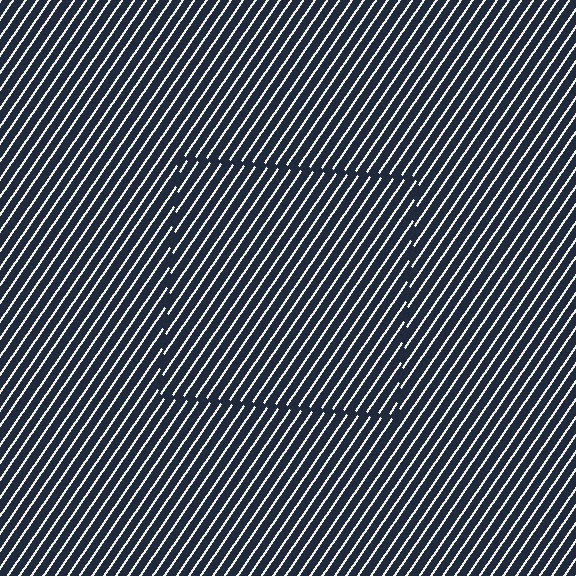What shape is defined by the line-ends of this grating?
An illusory square. The interior of the shape contains the same grating, shifted by half a period — the contour is defined by the phase discontinuity where line-ends from the inner and outer gratings abut.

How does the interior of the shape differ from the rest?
The interior of the shape contains the same grating, shifted by half a period — the contour is defined by the phase discontinuity where line-ends from the inner and outer gratings abut.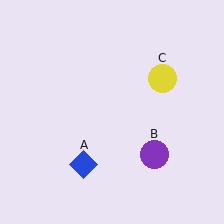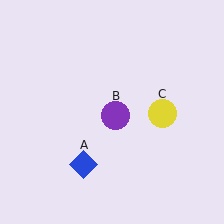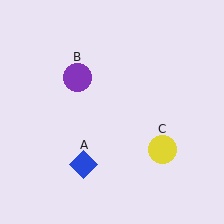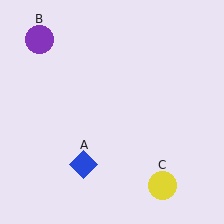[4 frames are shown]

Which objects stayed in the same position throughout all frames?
Blue diamond (object A) remained stationary.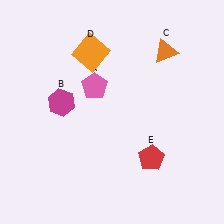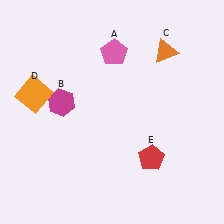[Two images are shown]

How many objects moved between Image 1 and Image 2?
2 objects moved between the two images.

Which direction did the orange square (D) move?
The orange square (D) moved left.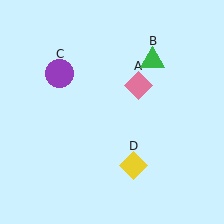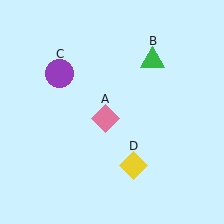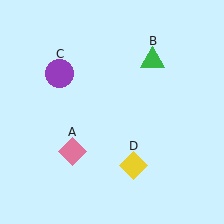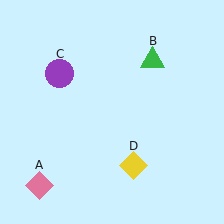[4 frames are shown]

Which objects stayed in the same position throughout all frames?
Green triangle (object B) and purple circle (object C) and yellow diamond (object D) remained stationary.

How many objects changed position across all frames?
1 object changed position: pink diamond (object A).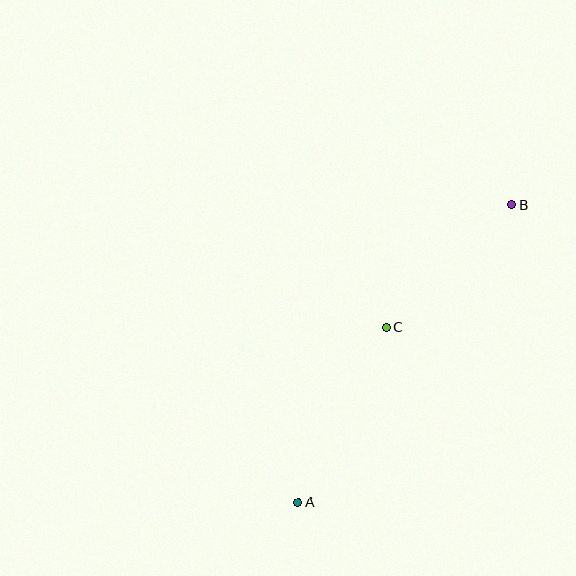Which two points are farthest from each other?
Points A and B are farthest from each other.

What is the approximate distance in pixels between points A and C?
The distance between A and C is approximately 197 pixels.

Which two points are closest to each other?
Points B and C are closest to each other.